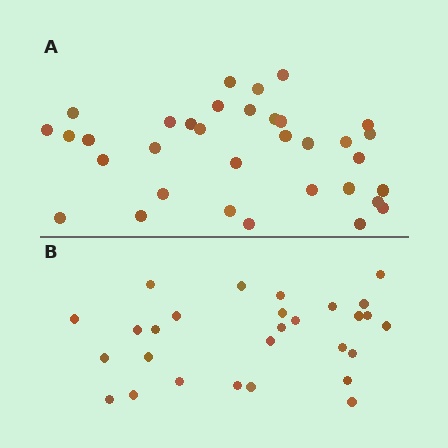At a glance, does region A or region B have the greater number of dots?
Region A (the top region) has more dots.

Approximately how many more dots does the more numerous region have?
Region A has about 6 more dots than region B.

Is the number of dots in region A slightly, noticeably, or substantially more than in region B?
Region A has only slightly more — the two regions are fairly close. The ratio is roughly 1.2 to 1.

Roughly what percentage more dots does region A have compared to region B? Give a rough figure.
About 20% more.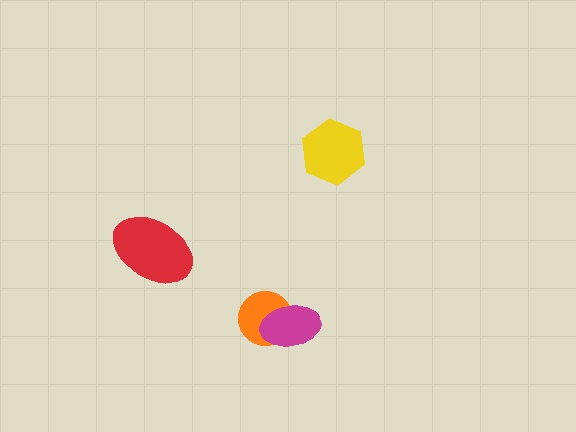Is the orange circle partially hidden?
Yes, it is partially covered by another shape.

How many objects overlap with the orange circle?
1 object overlaps with the orange circle.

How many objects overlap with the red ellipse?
0 objects overlap with the red ellipse.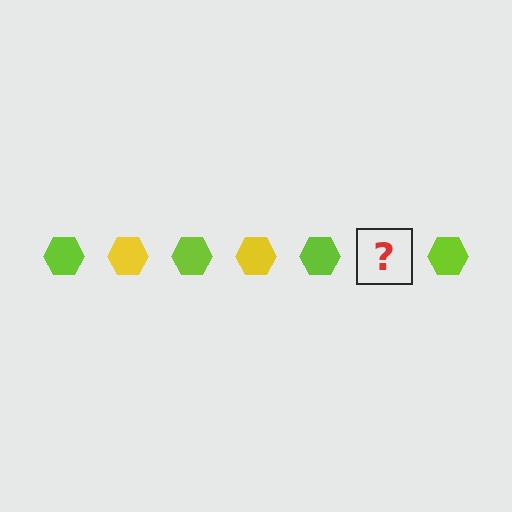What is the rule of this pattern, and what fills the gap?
The rule is that the pattern cycles through lime, yellow hexagons. The gap should be filled with a yellow hexagon.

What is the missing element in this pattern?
The missing element is a yellow hexagon.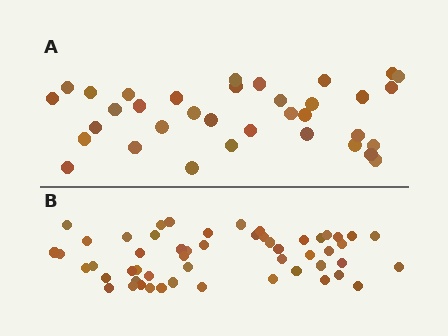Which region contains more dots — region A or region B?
Region B (the bottom region) has more dots.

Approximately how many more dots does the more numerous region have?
Region B has approximately 20 more dots than region A.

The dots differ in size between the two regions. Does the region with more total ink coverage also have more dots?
No. Region A has more total ink coverage because its dots are larger, but region B actually contains more individual dots. Total area can be misleading — the number of items is what matters here.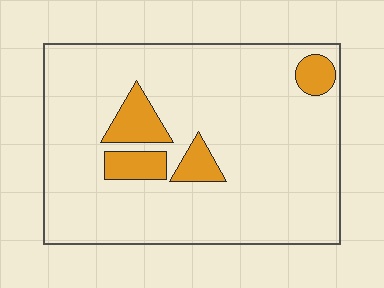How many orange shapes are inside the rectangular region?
4.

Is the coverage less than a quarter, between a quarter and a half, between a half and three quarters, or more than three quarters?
Less than a quarter.